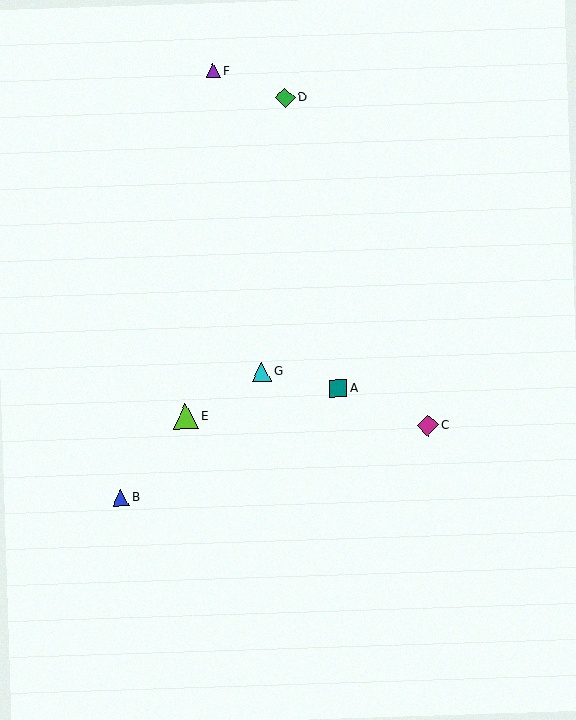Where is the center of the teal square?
The center of the teal square is at (338, 388).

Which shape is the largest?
The lime triangle (labeled E) is the largest.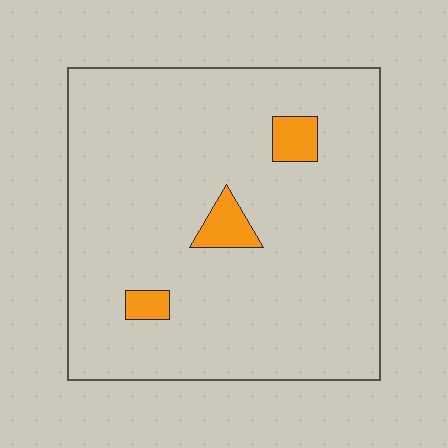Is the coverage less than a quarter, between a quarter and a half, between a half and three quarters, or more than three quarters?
Less than a quarter.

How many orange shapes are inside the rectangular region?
3.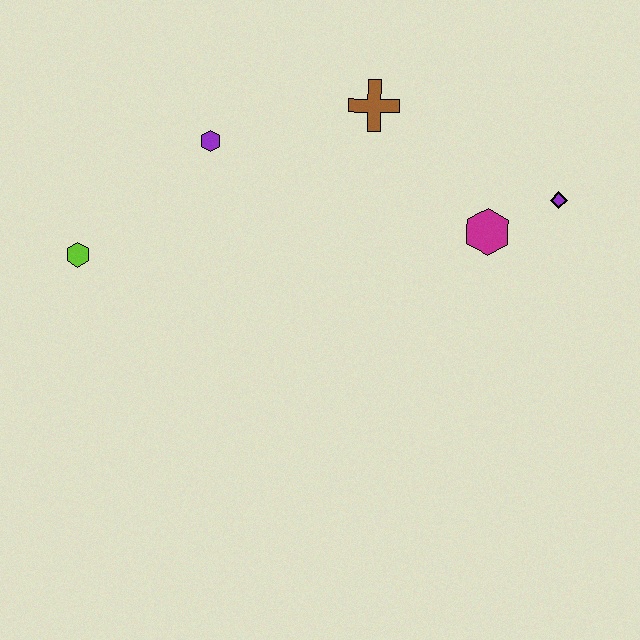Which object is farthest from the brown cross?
The lime hexagon is farthest from the brown cross.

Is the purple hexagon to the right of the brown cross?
No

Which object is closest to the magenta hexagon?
The purple diamond is closest to the magenta hexagon.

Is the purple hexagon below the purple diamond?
No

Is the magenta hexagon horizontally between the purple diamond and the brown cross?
Yes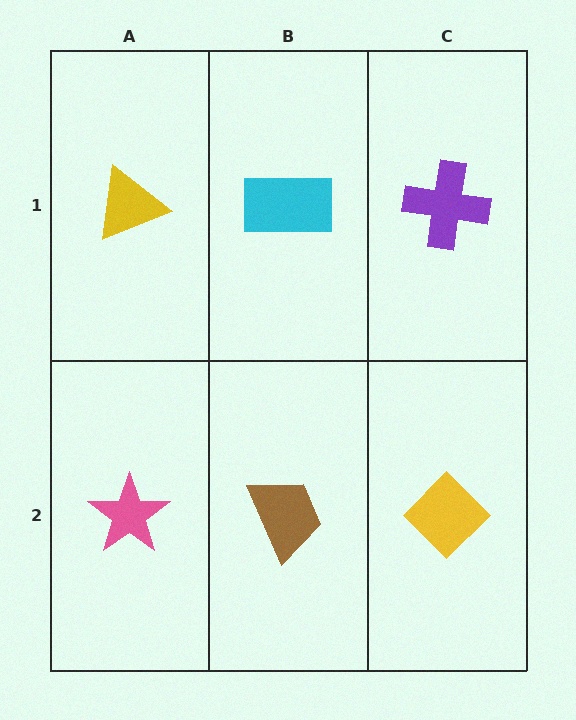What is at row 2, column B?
A brown trapezoid.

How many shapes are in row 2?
3 shapes.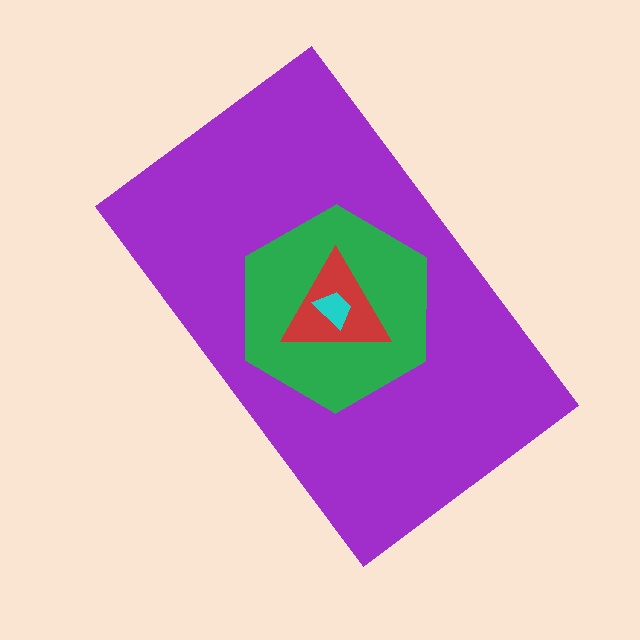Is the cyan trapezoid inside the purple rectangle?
Yes.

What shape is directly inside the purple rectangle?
The green hexagon.